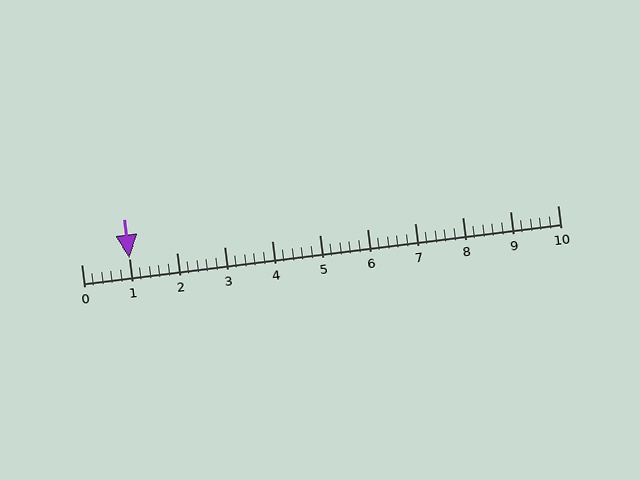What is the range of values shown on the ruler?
The ruler shows values from 0 to 10.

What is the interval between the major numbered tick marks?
The major tick marks are spaced 1 units apart.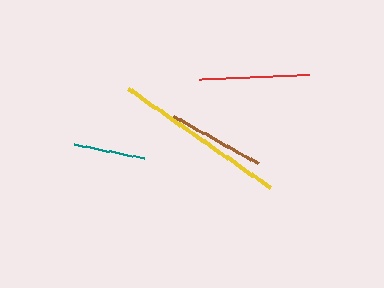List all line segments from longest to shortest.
From longest to shortest: yellow, red, brown, teal.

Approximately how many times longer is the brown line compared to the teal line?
The brown line is approximately 1.4 times the length of the teal line.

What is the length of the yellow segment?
The yellow segment is approximately 174 pixels long.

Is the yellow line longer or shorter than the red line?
The yellow line is longer than the red line.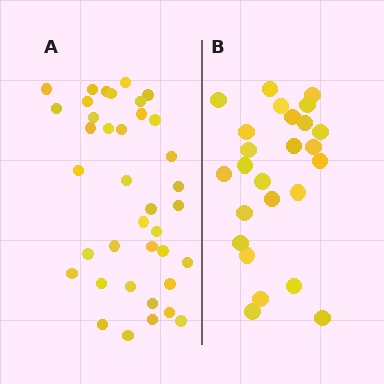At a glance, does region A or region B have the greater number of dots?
Region A (the left region) has more dots.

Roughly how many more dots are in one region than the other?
Region A has approximately 15 more dots than region B.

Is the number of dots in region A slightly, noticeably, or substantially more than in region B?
Region A has substantially more. The ratio is roughly 1.5 to 1.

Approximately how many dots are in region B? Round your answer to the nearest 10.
About 20 dots. (The exact count is 25, which rounds to 20.)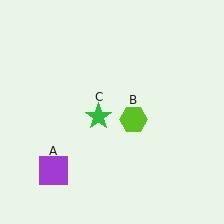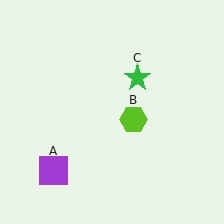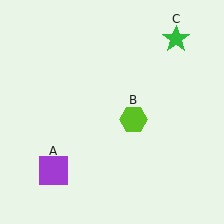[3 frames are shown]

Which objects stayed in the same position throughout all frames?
Purple square (object A) and lime hexagon (object B) remained stationary.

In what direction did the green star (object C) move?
The green star (object C) moved up and to the right.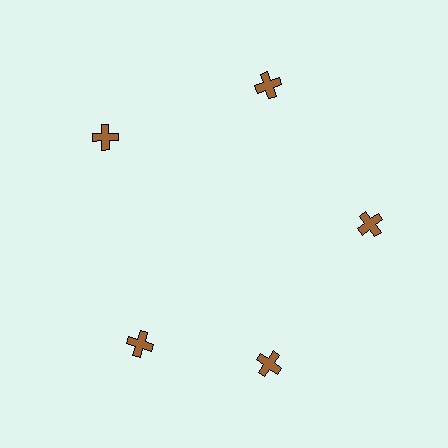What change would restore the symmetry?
The symmetry would be restored by rotating it back into even spacing with its neighbors so that all 5 crosses sit at equal angles and equal distance from the center.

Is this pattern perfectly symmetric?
No. The 5 brown crosses are arranged in a ring, but one element near the 8 o'clock position is rotated out of alignment along the ring, breaking the 5-fold rotational symmetry.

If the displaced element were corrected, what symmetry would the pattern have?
It would have 5-fold rotational symmetry — the pattern would map onto itself every 72 degrees.